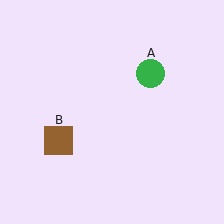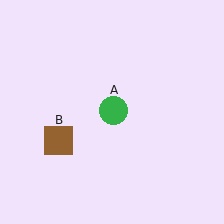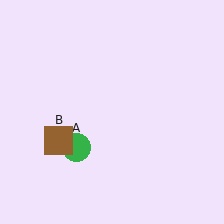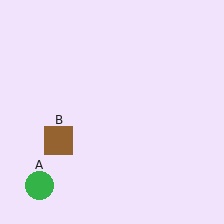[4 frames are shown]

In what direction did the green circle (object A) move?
The green circle (object A) moved down and to the left.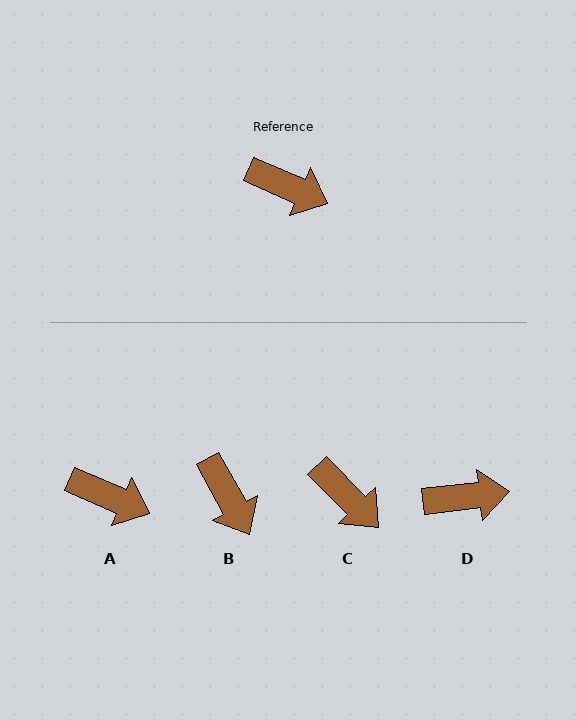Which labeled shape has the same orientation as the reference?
A.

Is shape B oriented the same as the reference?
No, it is off by about 37 degrees.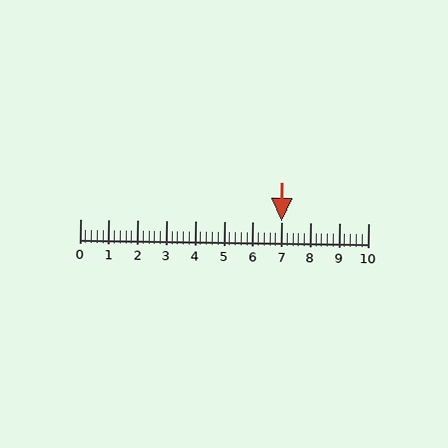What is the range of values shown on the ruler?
The ruler shows values from 0 to 10.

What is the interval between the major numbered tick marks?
The major tick marks are spaced 1 units apart.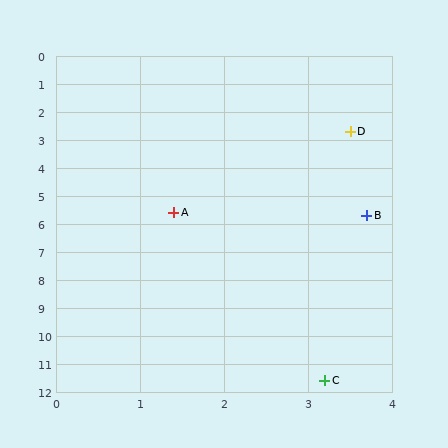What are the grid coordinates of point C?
Point C is at approximately (3.2, 11.6).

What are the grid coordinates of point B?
Point B is at approximately (3.7, 5.7).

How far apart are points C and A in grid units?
Points C and A are about 6.3 grid units apart.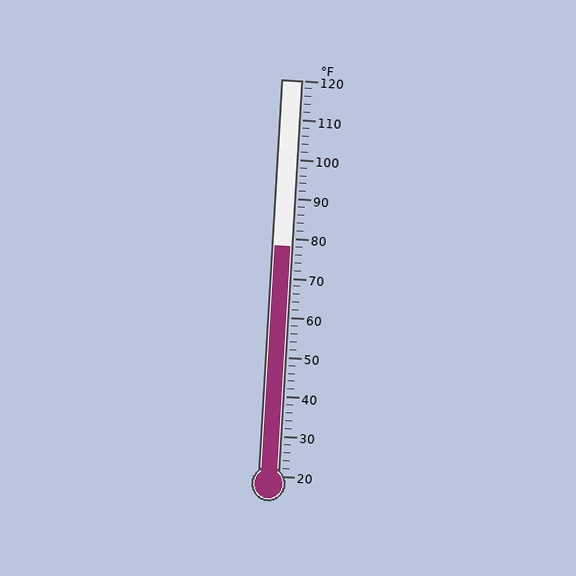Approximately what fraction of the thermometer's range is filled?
The thermometer is filled to approximately 60% of its range.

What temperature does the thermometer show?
The thermometer shows approximately 78°F.